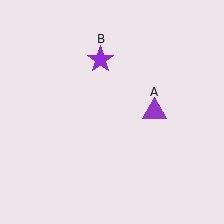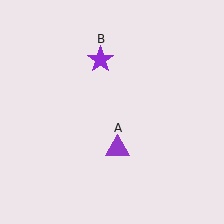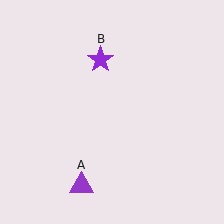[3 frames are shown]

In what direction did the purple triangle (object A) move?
The purple triangle (object A) moved down and to the left.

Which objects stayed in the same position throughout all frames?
Purple star (object B) remained stationary.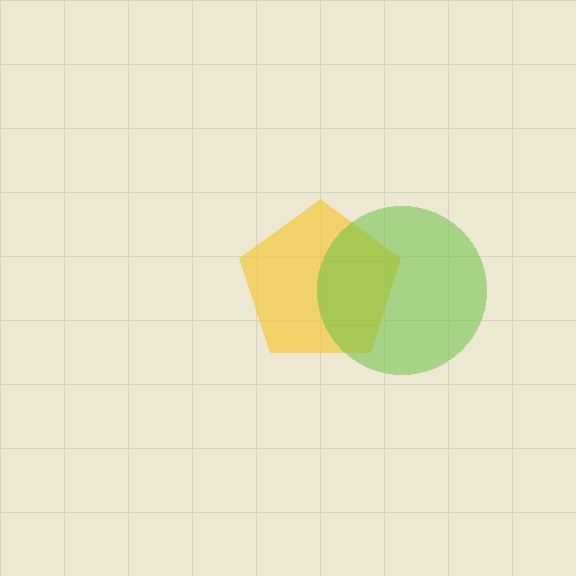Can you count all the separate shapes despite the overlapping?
Yes, there are 2 separate shapes.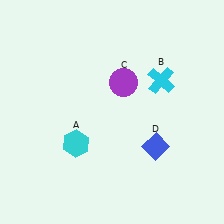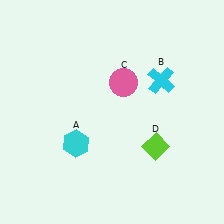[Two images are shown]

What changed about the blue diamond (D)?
In Image 1, D is blue. In Image 2, it changed to lime.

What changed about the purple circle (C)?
In Image 1, C is purple. In Image 2, it changed to pink.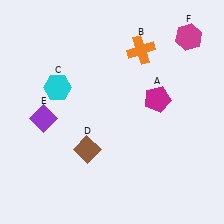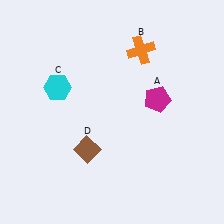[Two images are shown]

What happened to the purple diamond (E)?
The purple diamond (E) was removed in Image 2. It was in the bottom-left area of Image 1.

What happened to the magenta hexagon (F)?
The magenta hexagon (F) was removed in Image 2. It was in the top-right area of Image 1.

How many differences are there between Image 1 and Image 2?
There are 2 differences between the two images.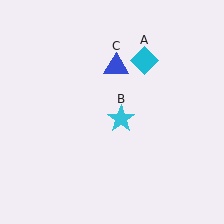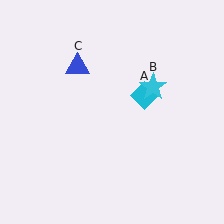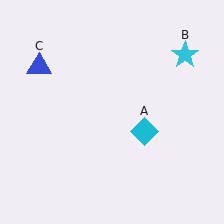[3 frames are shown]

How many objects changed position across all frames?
3 objects changed position: cyan diamond (object A), cyan star (object B), blue triangle (object C).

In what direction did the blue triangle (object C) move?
The blue triangle (object C) moved left.